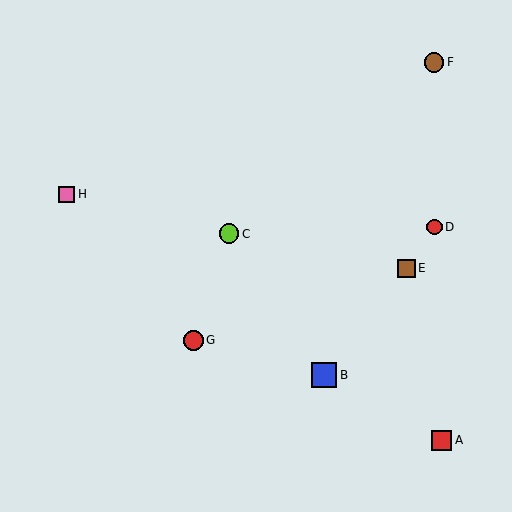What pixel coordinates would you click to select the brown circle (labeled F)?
Click at (434, 62) to select the brown circle F.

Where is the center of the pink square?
The center of the pink square is at (66, 194).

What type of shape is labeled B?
Shape B is a blue square.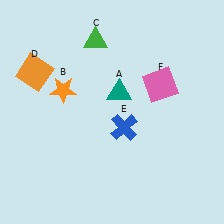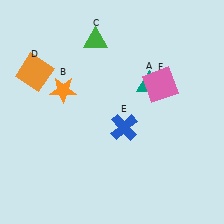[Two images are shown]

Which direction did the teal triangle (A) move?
The teal triangle (A) moved right.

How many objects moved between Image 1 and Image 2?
1 object moved between the two images.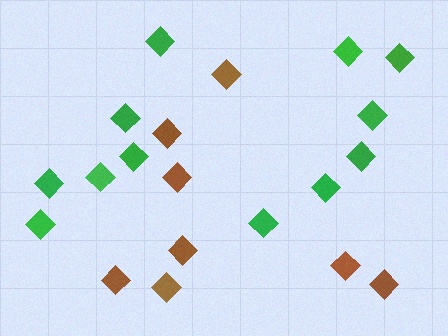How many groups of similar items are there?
There are 2 groups: one group of brown diamonds (8) and one group of green diamonds (12).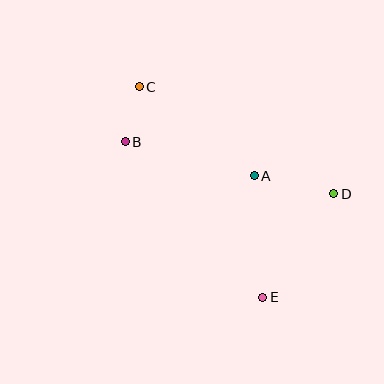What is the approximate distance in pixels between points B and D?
The distance between B and D is approximately 215 pixels.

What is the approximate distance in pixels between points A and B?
The distance between A and B is approximately 134 pixels.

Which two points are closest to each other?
Points B and C are closest to each other.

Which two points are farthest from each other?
Points C and E are farthest from each other.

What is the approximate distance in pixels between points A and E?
The distance between A and E is approximately 122 pixels.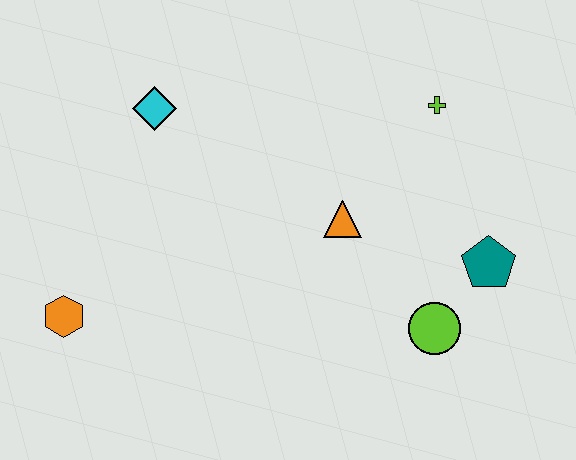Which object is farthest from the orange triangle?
The orange hexagon is farthest from the orange triangle.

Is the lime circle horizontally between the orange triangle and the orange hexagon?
No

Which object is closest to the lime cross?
The orange triangle is closest to the lime cross.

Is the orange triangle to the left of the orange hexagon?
No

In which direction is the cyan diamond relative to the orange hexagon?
The cyan diamond is above the orange hexagon.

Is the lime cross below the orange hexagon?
No